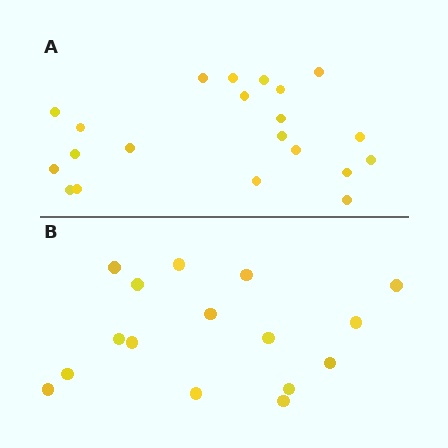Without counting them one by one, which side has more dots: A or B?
Region A (the top region) has more dots.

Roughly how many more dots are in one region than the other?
Region A has about 5 more dots than region B.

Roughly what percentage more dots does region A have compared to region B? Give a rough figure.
About 30% more.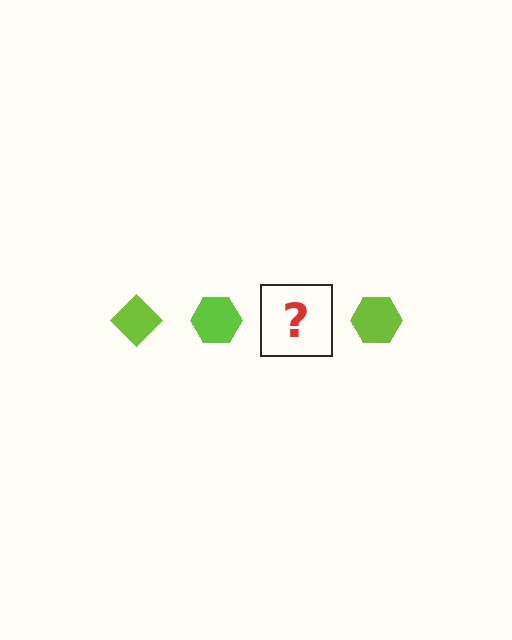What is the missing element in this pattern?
The missing element is a lime diamond.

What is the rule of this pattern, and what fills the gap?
The rule is that the pattern cycles through diamond, hexagon shapes in lime. The gap should be filled with a lime diamond.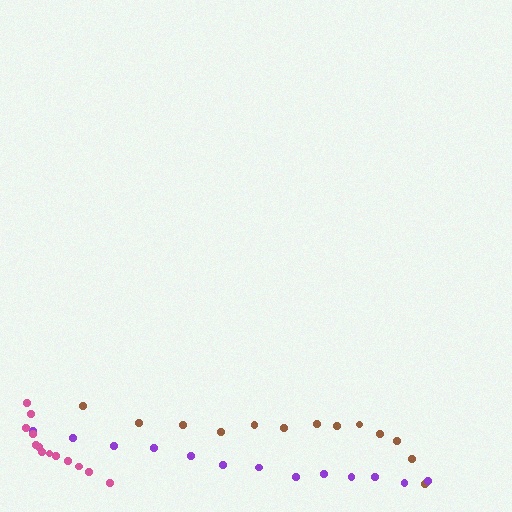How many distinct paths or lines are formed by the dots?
There are 3 distinct paths.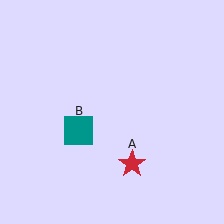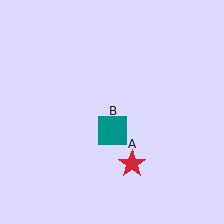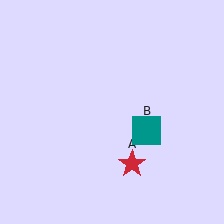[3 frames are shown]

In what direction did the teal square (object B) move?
The teal square (object B) moved right.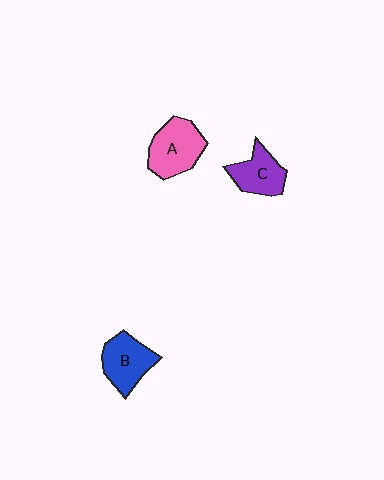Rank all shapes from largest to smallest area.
From largest to smallest: A (pink), B (blue), C (purple).